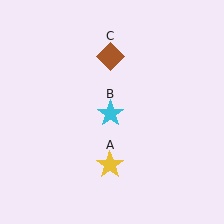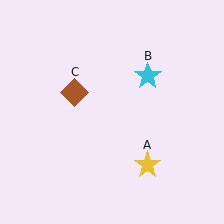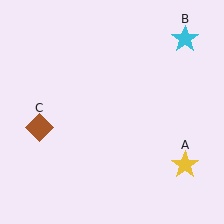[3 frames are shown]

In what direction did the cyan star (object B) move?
The cyan star (object B) moved up and to the right.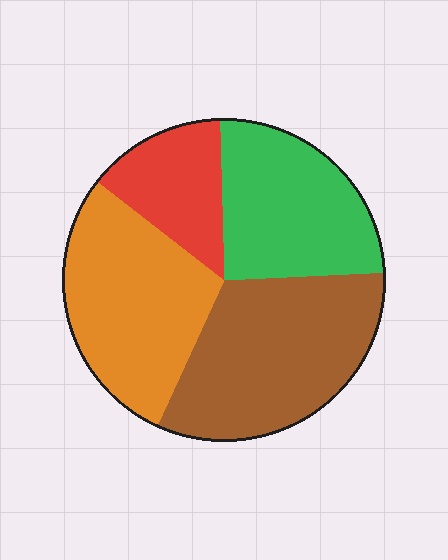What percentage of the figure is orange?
Orange takes up about one quarter (1/4) of the figure.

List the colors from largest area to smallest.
From largest to smallest: brown, orange, green, red.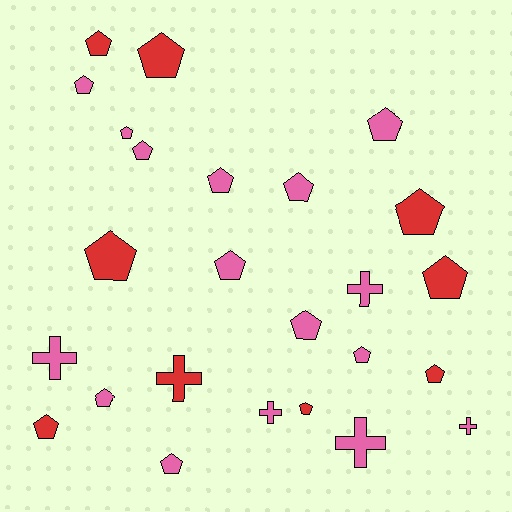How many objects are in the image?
There are 25 objects.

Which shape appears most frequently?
Pentagon, with 19 objects.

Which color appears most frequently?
Pink, with 16 objects.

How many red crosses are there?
There is 1 red cross.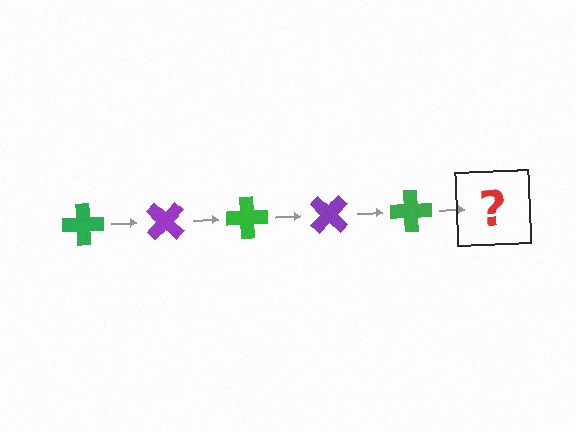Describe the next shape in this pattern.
It should be a purple cross, rotated 225 degrees from the start.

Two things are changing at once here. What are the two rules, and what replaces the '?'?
The two rules are that it rotates 45 degrees each step and the color cycles through green and purple. The '?' should be a purple cross, rotated 225 degrees from the start.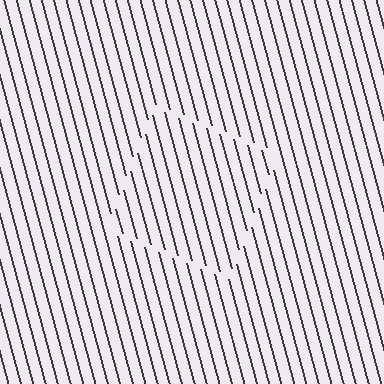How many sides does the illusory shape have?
4 sides — the line-ends trace a square.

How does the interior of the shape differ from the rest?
The interior of the shape contains the same grating, shifted by half a period — the contour is defined by the phase discontinuity where line-ends from the inner and outer gratings abut.